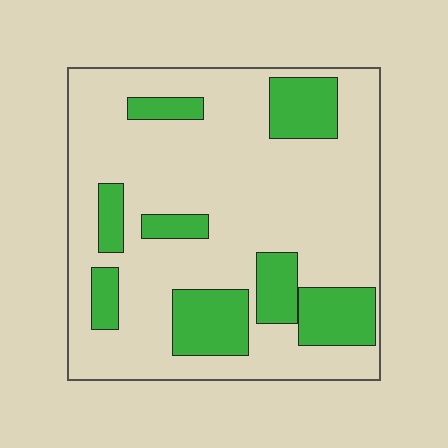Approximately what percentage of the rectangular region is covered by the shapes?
Approximately 25%.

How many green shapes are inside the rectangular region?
8.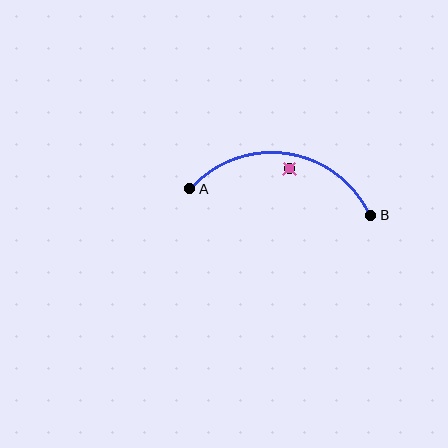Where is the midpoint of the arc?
The arc midpoint is the point on the curve farthest from the straight line joining A and B. It sits above that line.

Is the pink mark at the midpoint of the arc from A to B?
No — the pink mark does not lie on the arc at all. It sits slightly inside the curve.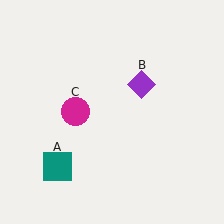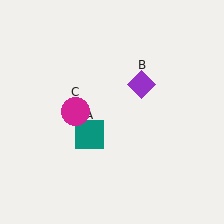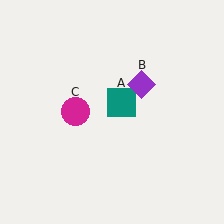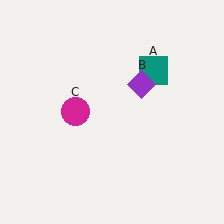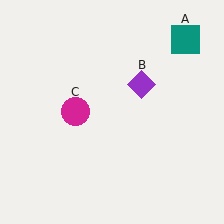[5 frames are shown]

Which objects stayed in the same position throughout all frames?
Purple diamond (object B) and magenta circle (object C) remained stationary.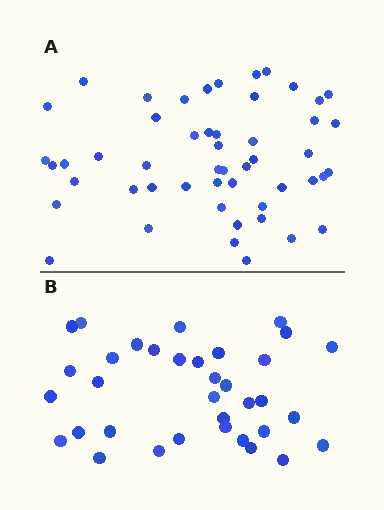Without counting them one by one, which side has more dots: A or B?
Region A (the top region) has more dots.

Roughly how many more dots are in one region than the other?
Region A has approximately 15 more dots than region B.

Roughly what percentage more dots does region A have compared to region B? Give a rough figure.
About 45% more.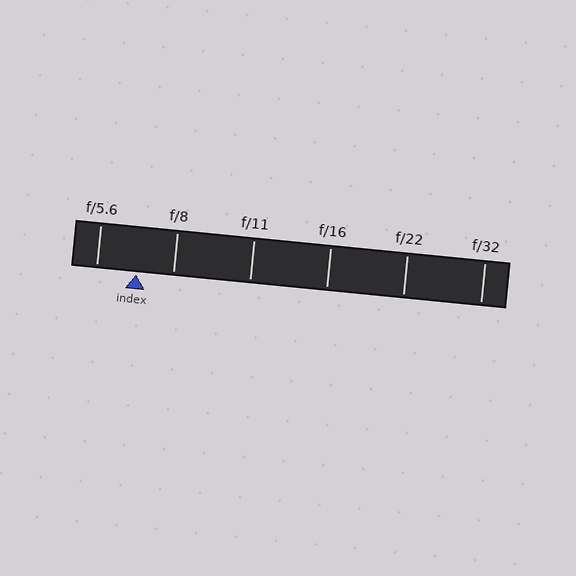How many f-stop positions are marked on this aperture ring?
There are 6 f-stop positions marked.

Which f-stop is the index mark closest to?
The index mark is closest to f/8.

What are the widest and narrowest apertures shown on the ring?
The widest aperture shown is f/5.6 and the narrowest is f/32.